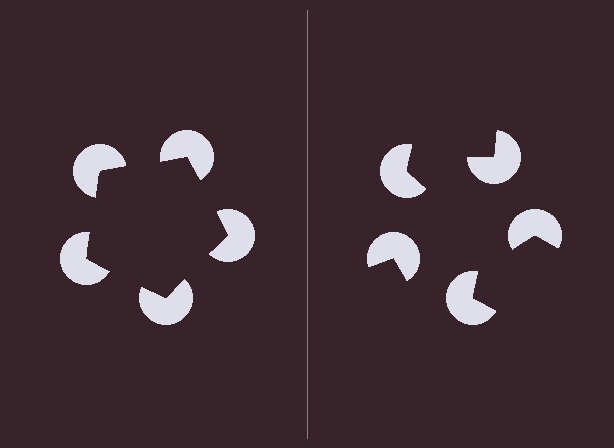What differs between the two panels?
The pac-man discs are positioned identically on both sides; only the wedge orientations differ. On the left they align to a pentagon; on the right they are misaligned.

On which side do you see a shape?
An illusory pentagon appears on the left side. On the right side the wedge cuts are rotated, so no coherent shape forms.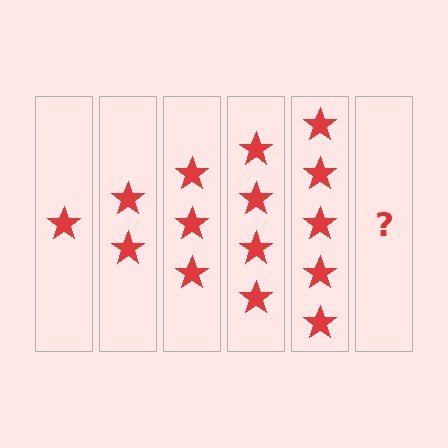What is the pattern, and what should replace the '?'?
The pattern is that each step adds one more star. The '?' should be 6 stars.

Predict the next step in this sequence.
The next step is 6 stars.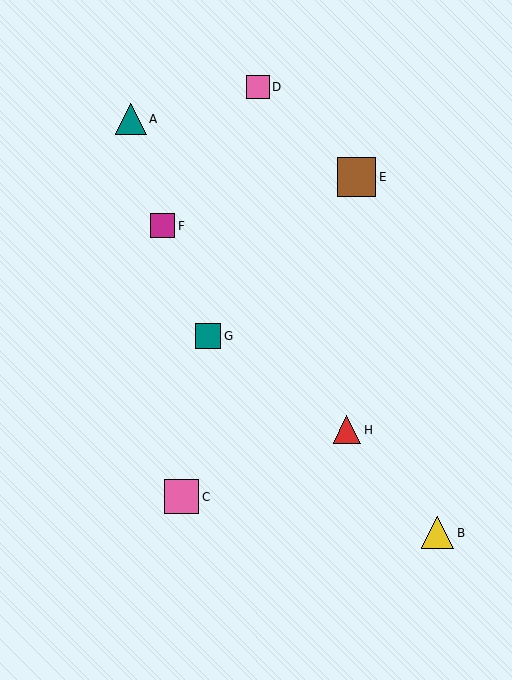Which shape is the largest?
The brown square (labeled E) is the largest.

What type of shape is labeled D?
Shape D is a pink square.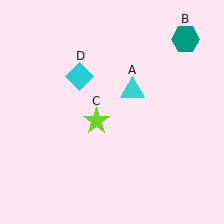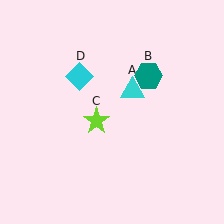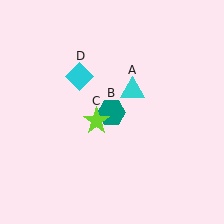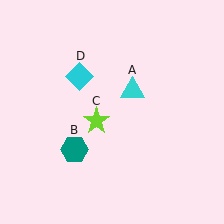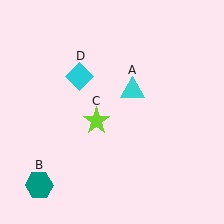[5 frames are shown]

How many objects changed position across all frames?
1 object changed position: teal hexagon (object B).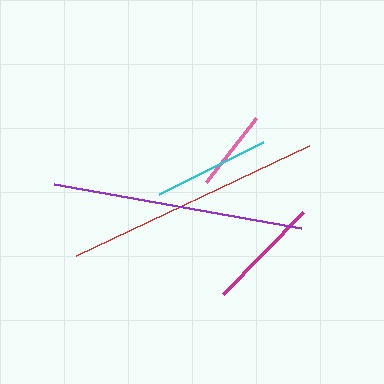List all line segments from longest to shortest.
From longest to shortest: red, purple, cyan, magenta, pink.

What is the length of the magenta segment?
The magenta segment is approximately 115 pixels long.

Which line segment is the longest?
The red line is the longest at approximately 258 pixels.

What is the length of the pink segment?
The pink segment is approximately 82 pixels long.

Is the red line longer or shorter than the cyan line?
The red line is longer than the cyan line.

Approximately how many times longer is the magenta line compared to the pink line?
The magenta line is approximately 1.4 times the length of the pink line.